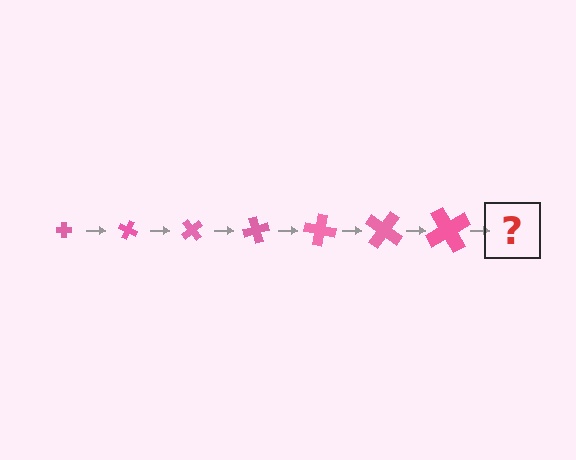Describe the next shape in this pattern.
It should be a cross, larger than the previous one and rotated 175 degrees from the start.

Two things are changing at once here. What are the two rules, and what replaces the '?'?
The two rules are that the cross grows larger each step and it rotates 25 degrees each step. The '?' should be a cross, larger than the previous one and rotated 175 degrees from the start.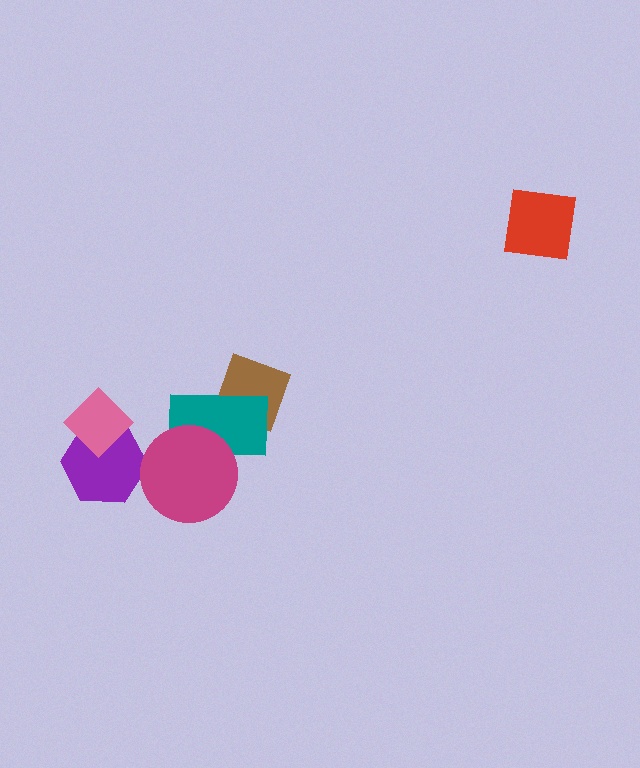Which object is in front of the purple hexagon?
The pink diamond is in front of the purple hexagon.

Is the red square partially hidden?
No, no other shape covers it.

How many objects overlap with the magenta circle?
1 object overlaps with the magenta circle.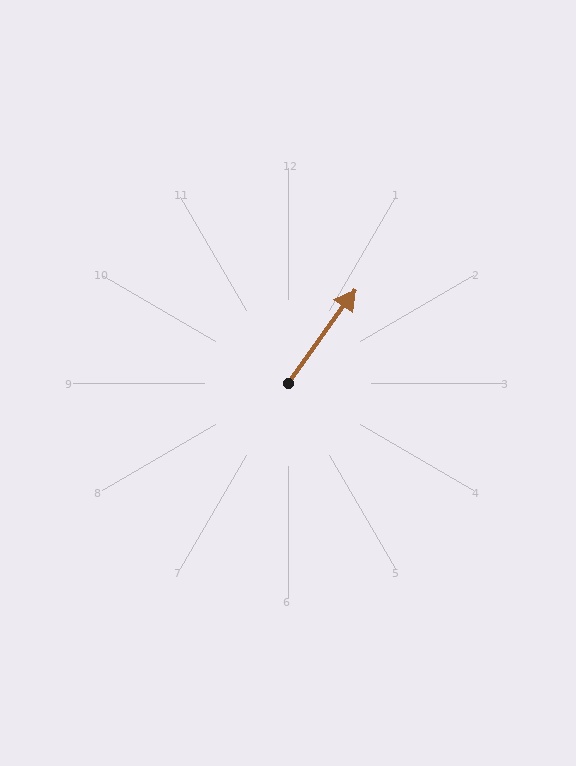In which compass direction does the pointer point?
Northeast.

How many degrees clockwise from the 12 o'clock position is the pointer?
Approximately 36 degrees.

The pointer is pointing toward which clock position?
Roughly 1 o'clock.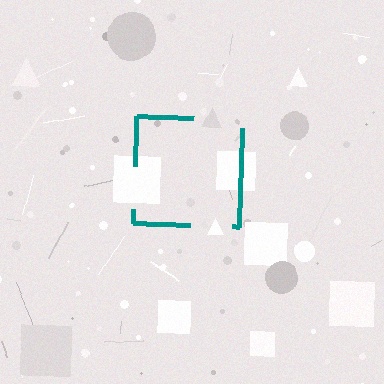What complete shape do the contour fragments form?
The contour fragments form a square.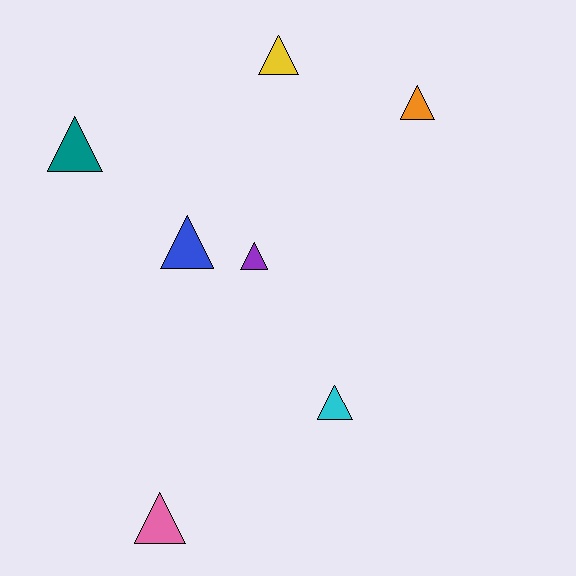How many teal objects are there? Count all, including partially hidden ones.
There is 1 teal object.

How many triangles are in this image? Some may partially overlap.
There are 7 triangles.